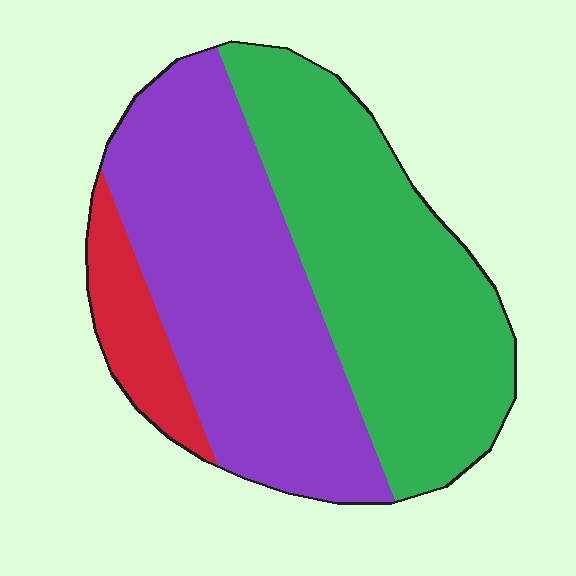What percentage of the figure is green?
Green covers about 45% of the figure.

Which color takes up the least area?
Red, at roughly 10%.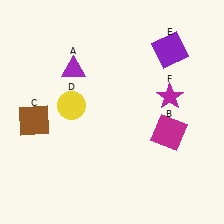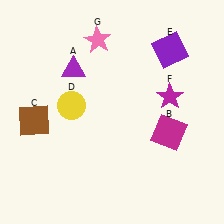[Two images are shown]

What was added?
A pink star (G) was added in Image 2.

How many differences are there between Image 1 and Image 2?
There is 1 difference between the two images.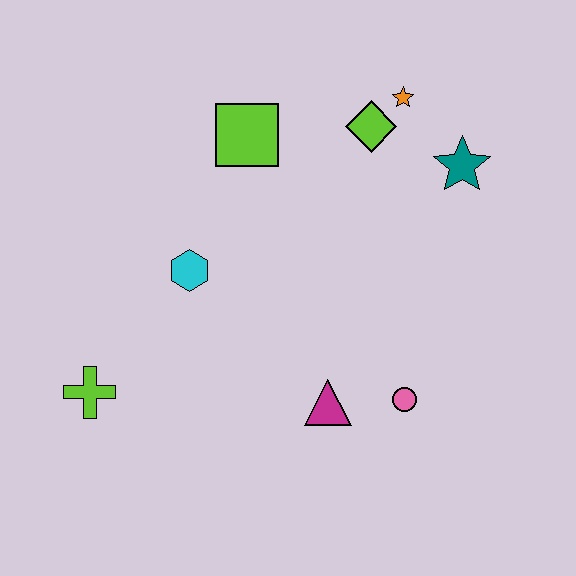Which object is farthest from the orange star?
The lime cross is farthest from the orange star.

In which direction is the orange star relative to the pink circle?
The orange star is above the pink circle.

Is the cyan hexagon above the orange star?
No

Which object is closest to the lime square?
The lime diamond is closest to the lime square.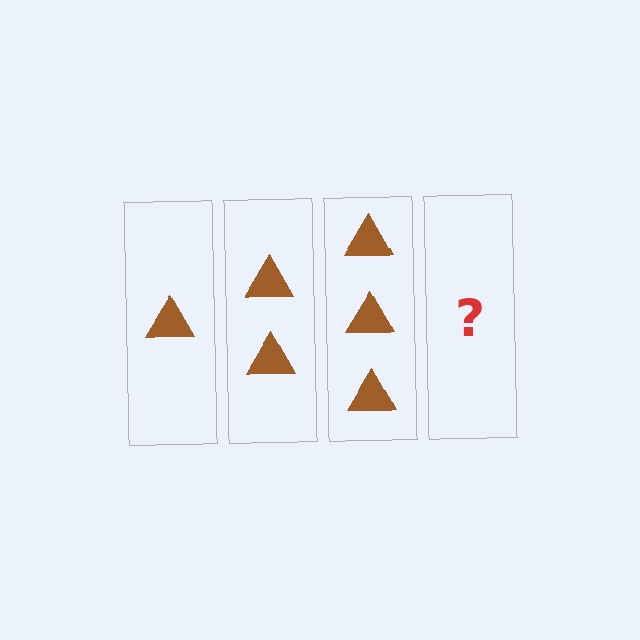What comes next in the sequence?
The next element should be 4 triangles.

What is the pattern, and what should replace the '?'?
The pattern is that each step adds one more triangle. The '?' should be 4 triangles.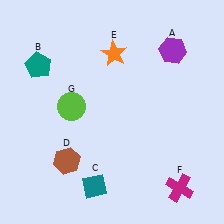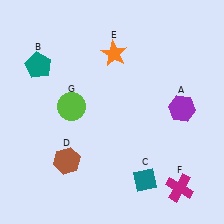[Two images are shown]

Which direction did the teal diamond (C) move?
The teal diamond (C) moved right.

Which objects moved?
The objects that moved are: the purple hexagon (A), the teal diamond (C).